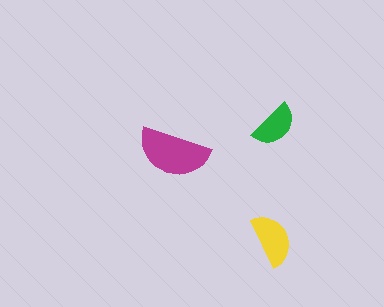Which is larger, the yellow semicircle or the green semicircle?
The yellow one.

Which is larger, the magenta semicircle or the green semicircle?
The magenta one.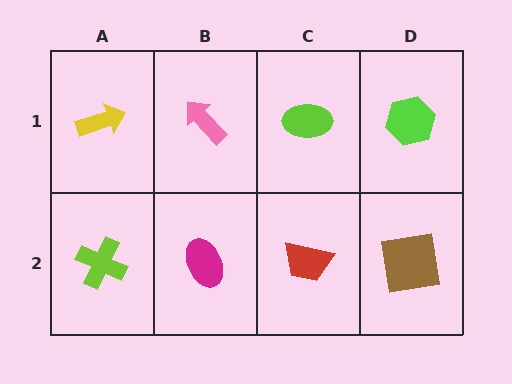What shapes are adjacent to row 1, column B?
A magenta ellipse (row 2, column B), a yellow arrow (row 1, column A), a lime ellipse (row 1, column C).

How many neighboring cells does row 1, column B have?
3.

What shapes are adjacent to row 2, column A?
A yellow arrow (row 1, column A), a magenta ellipse (row 2, column B).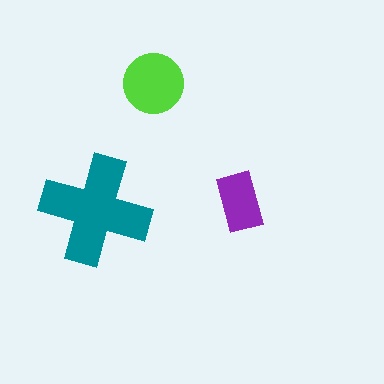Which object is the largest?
The teal cross.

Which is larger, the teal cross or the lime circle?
The teal cross.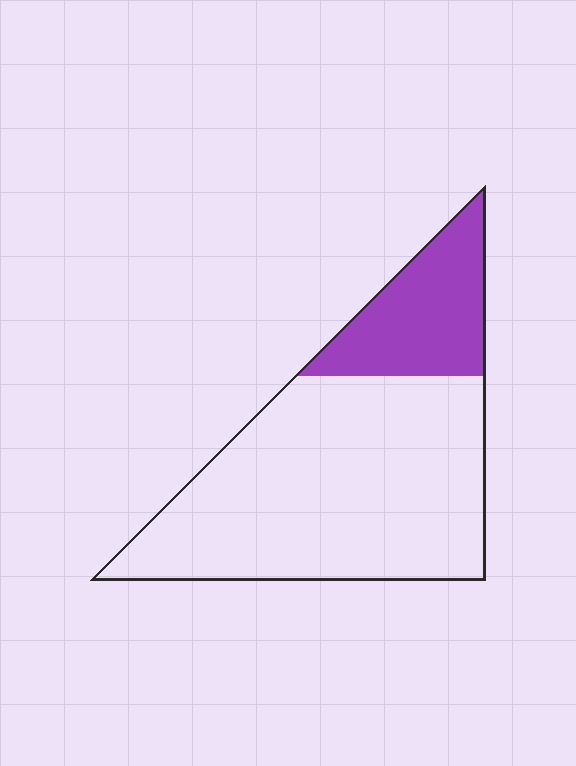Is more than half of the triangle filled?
No.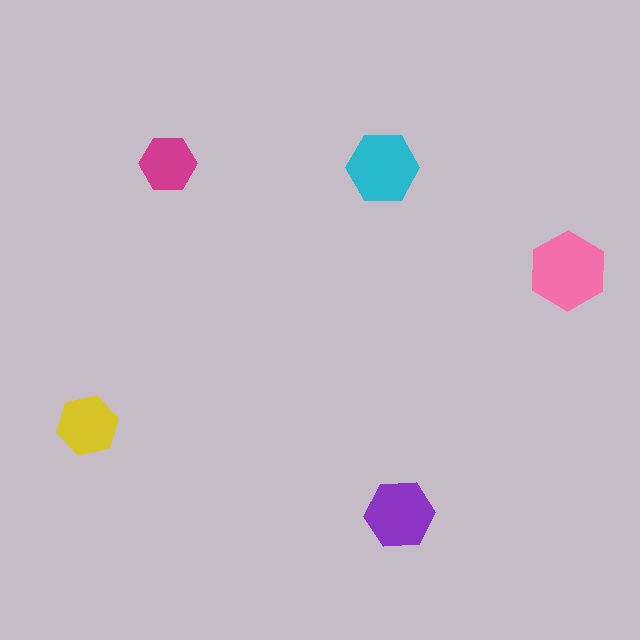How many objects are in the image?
There are 5 objects in the image.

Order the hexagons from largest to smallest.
the pink one, the cyan one, the purple one, the yellow one, the magenta one.